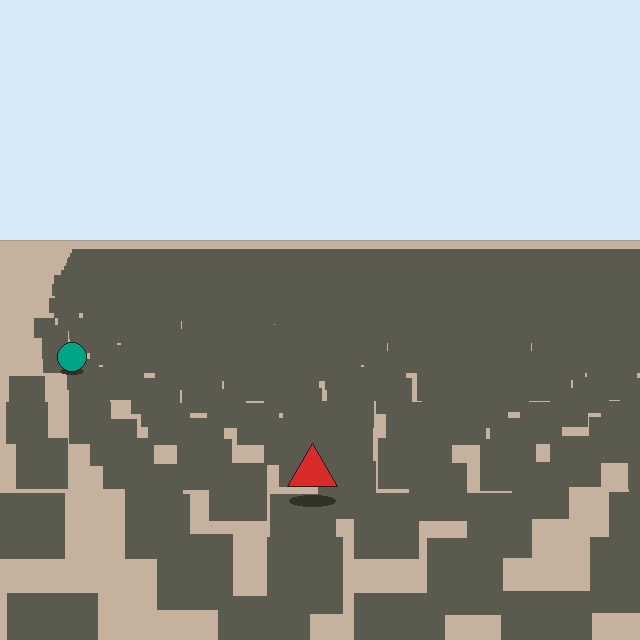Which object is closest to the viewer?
The red triangle is closest. The texture marks near it are larger and more spread out.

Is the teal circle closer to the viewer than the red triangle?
No. The red triangle is closer — you can tell from the texture gradient: the ground texture is coarser near it.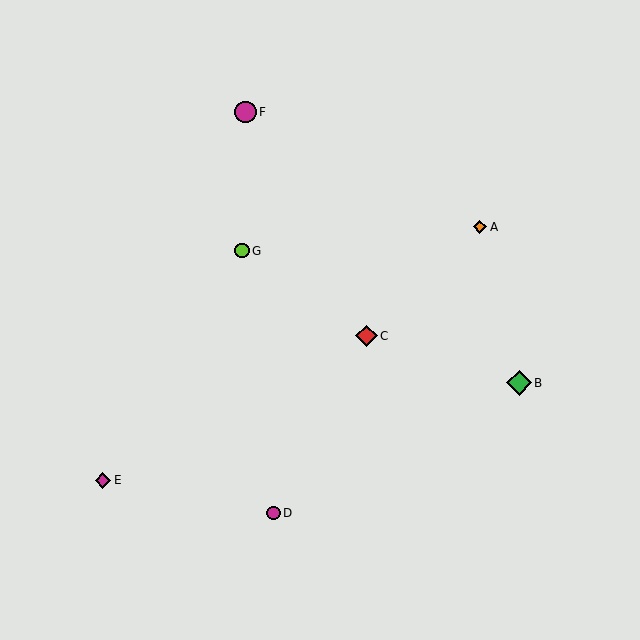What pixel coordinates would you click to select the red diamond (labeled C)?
Click at (367, 336) to select the red diamond C.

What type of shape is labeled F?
Shape F is a magenta circle.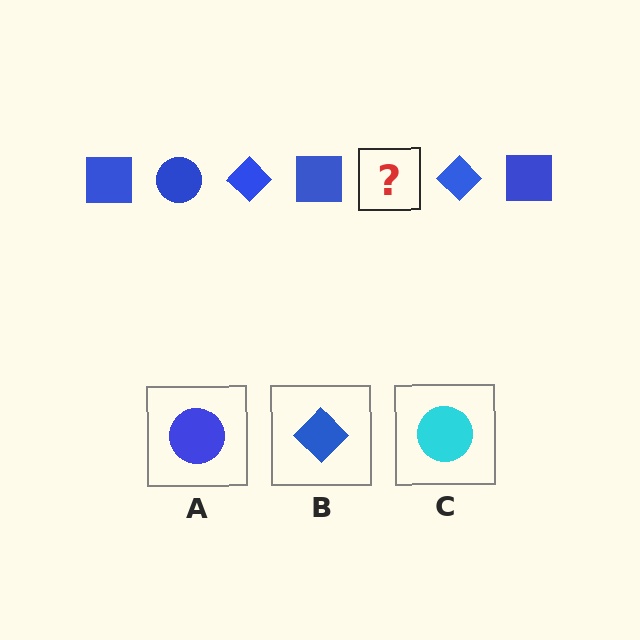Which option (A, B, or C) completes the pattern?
A.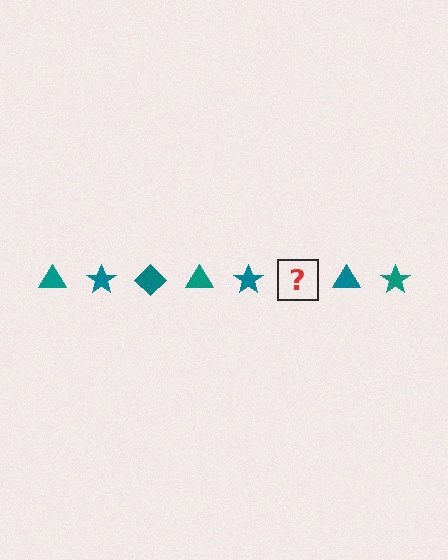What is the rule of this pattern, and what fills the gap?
The rule is that the pattern cycles through triangle, star, diamond shapes in teal. The gap should be filled with a teal diamond.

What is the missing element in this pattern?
The missing element is a teal diamond.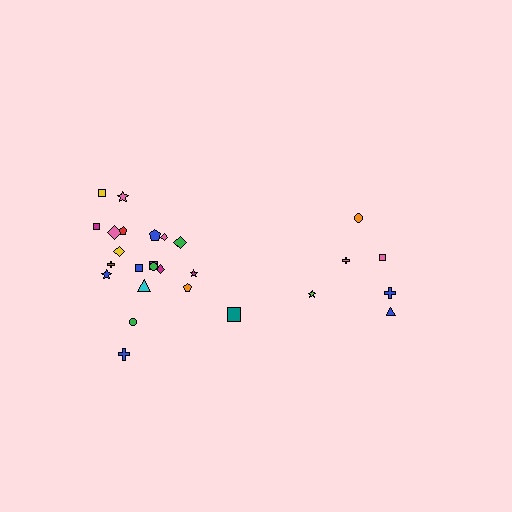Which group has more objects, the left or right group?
The left group.